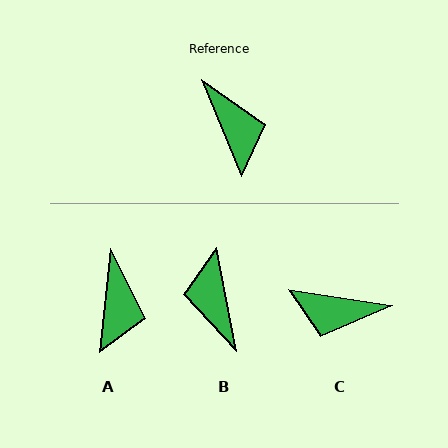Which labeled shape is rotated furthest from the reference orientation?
B, about 168 degrees away.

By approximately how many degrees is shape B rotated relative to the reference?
Approximately 168 degrees counter-clockwise.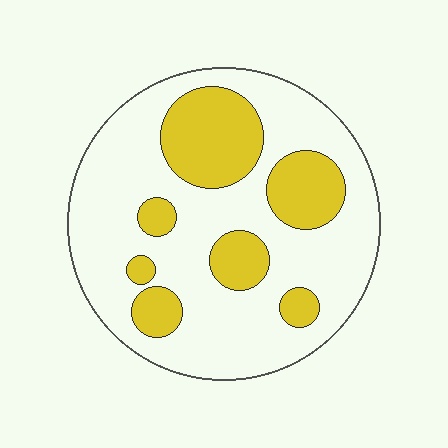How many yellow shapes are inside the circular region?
7.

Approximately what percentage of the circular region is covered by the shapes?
Approximately 30%.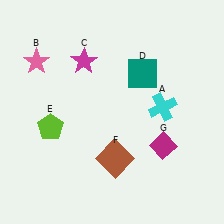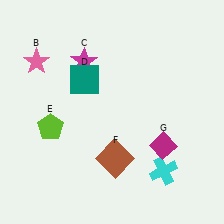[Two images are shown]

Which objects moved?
The objects that moved are: the cyan cross (A), the teal square (D).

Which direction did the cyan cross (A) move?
The cyan cross (A) moved down.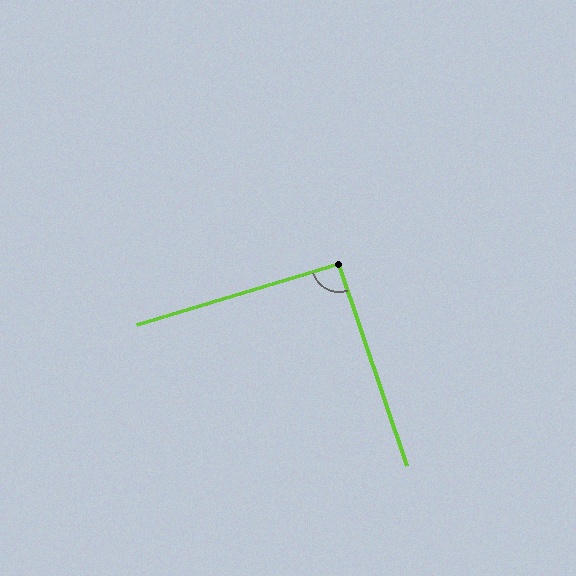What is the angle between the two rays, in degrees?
Approximately 92 degrees.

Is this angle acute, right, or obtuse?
It is approximately a right angle.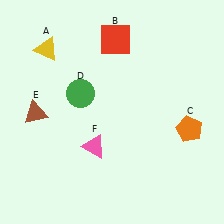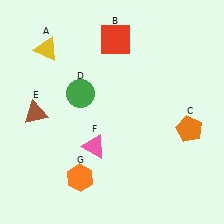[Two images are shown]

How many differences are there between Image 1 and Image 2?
There is 1 difference between the two images.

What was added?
An orange hexagon (G) was added in Image 2.